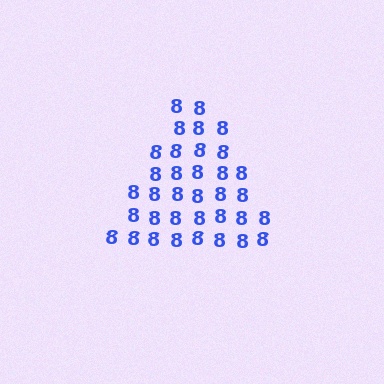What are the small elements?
The small elements are digit 8's.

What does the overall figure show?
The overall figure shows a triangle.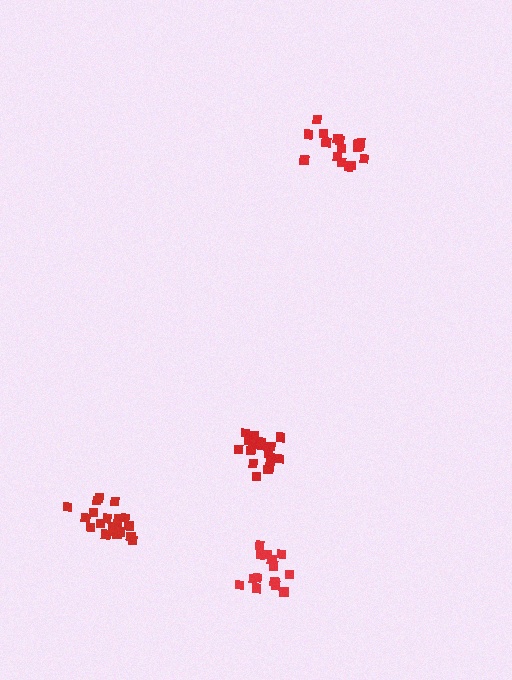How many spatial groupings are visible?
There are 4 spatial groupings.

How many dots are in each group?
Group 1: 17 dots, Group 2: 14 dots, Group 3: 20 dots, Group 4: 20 dots (71 total).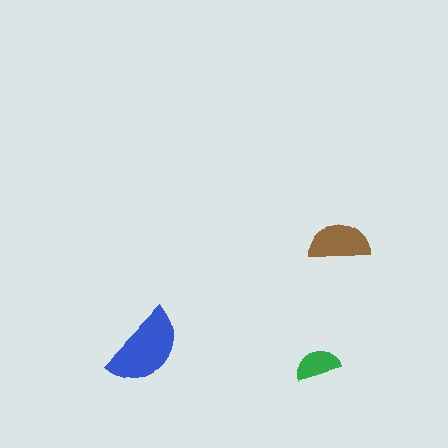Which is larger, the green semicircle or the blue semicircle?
The blue one.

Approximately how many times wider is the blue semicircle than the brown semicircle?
About 1.5 times wider.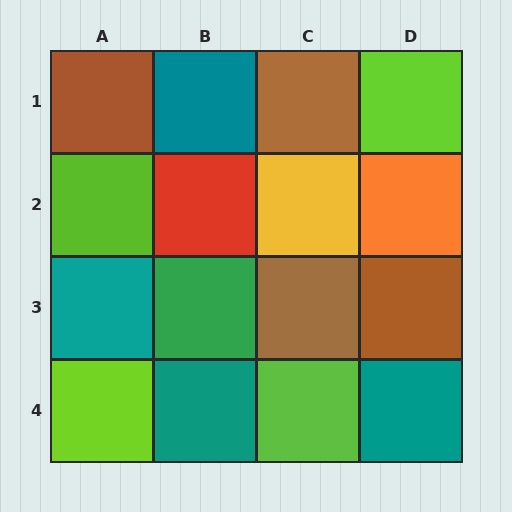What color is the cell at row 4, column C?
Lime.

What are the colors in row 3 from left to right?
Teal, green, brown, brown.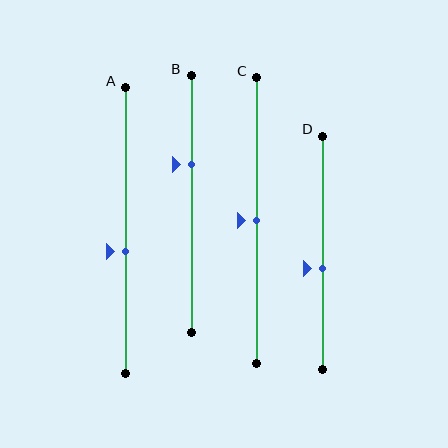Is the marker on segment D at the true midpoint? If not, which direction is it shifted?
No, the marker on segment D is shifted downward by about 7% of the segment length.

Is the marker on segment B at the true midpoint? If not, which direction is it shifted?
No, the marker on segment B is shifted upward by about 15% of the segment length.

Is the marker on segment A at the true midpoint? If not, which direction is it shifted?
No, the marker on segment A is shifted downward by about 7% of the segment length.